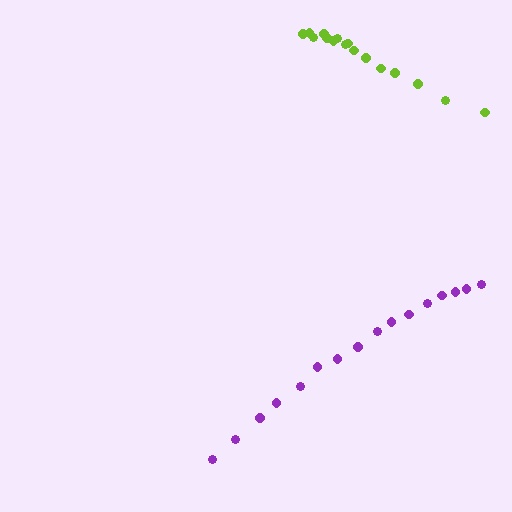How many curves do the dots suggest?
There are 2 distinct paths.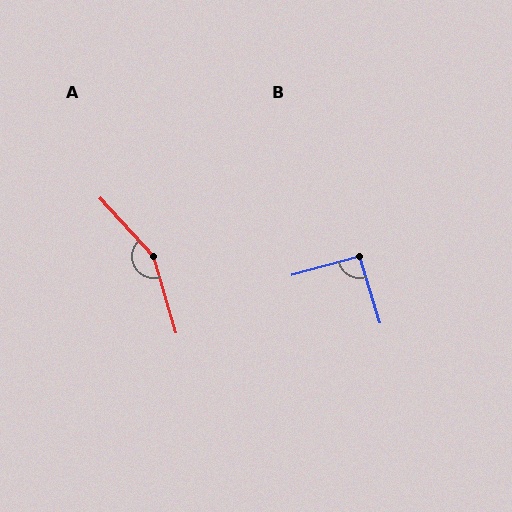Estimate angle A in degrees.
Approximately 154 degrees.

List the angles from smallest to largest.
B (92°), A (154°).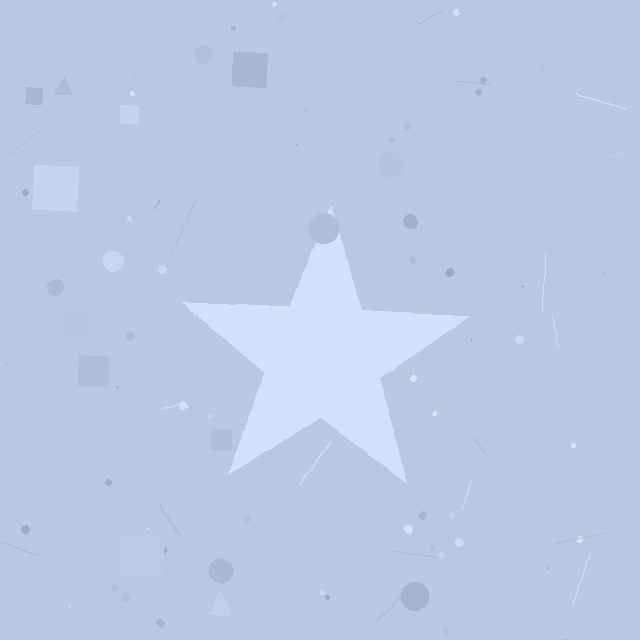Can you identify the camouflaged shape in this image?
The camouflaged shape is a star.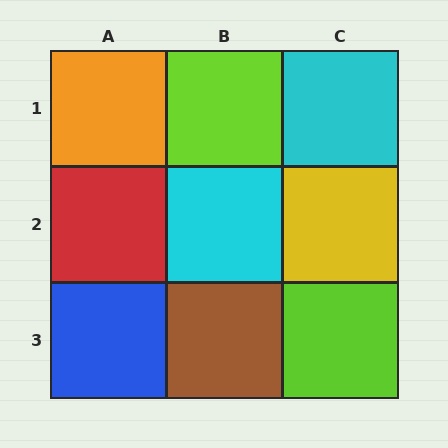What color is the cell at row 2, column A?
Red.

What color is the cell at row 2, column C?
Yellow.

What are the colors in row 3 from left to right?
Blue, brown, lime.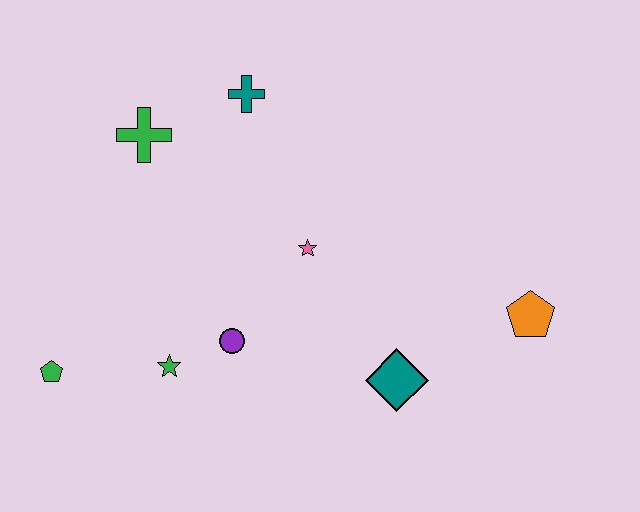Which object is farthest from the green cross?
The orange pentagon is farthest from the green cross.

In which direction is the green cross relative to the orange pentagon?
The green cross is to the left of the orange pentagon.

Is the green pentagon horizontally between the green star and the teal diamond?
No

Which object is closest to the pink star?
The purple circle is closest to the pink star.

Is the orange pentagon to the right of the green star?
Yes